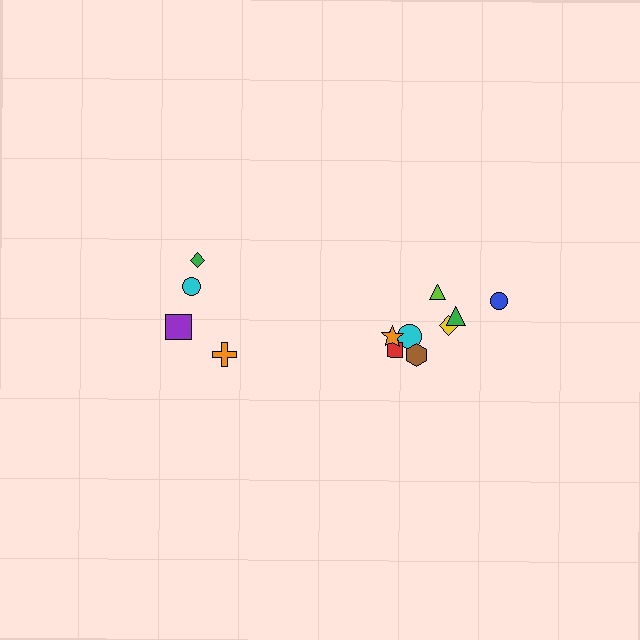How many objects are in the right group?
There are 8 objects.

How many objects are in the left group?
There are 4 objects.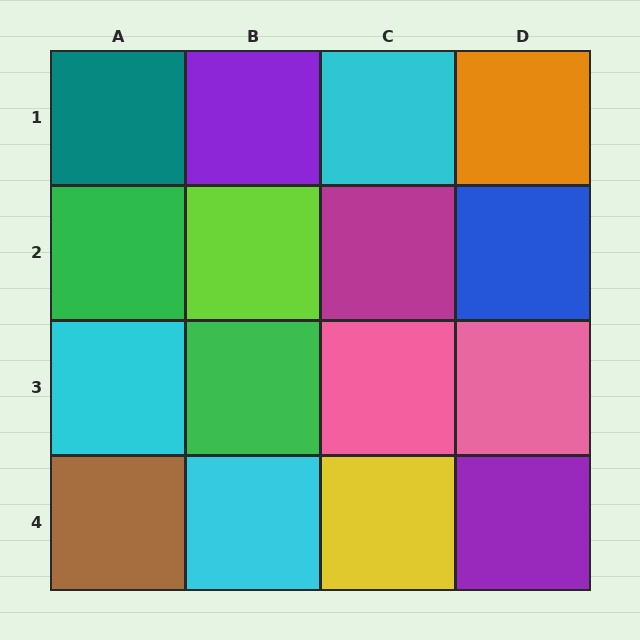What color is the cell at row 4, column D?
Purple.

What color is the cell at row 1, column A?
Teal.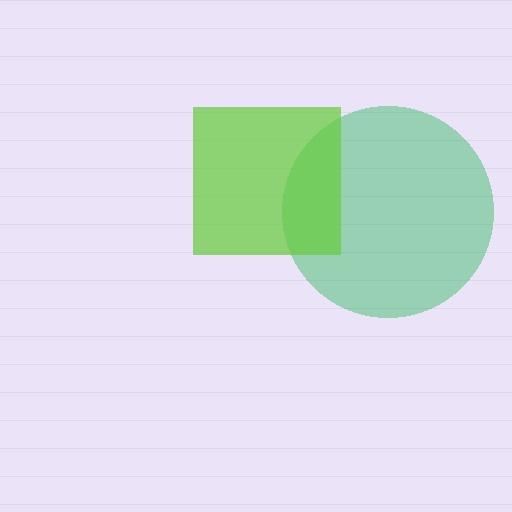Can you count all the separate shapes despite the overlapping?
Yes, there are 2 separate shapes.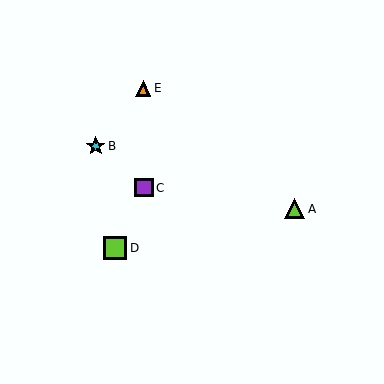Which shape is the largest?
The lime square (labeled D) is the largest.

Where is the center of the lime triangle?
The center of the lime triangle is at (294, 209).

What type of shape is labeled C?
Shape C is a purple square.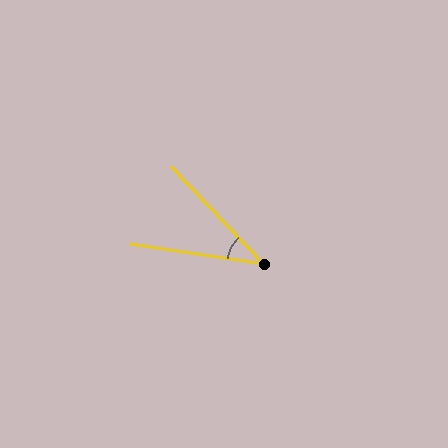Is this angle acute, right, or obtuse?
It is acute.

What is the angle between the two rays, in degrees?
Approximately 38 degrees.